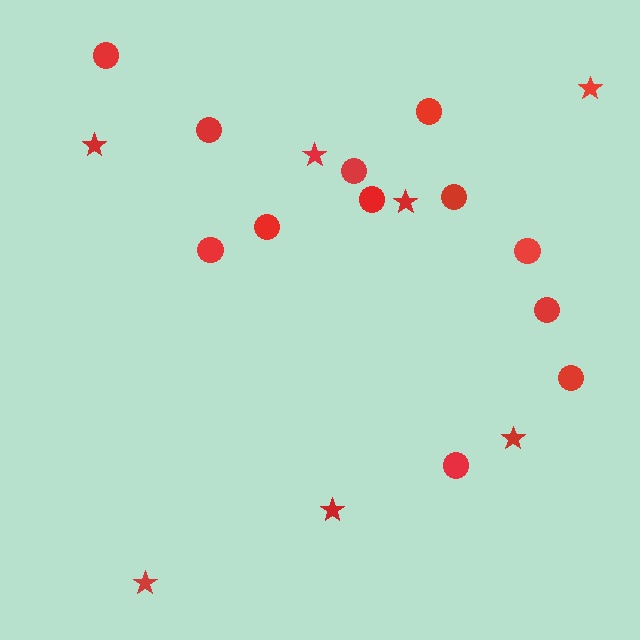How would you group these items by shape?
There are 2 groups: one group of circles (12) and one group of stars (7).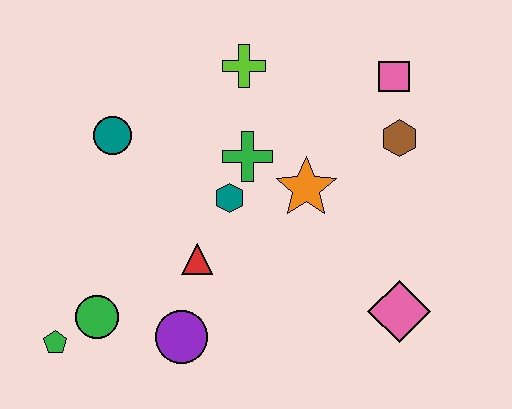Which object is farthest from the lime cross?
The green pentagon is farthest from the lime cross.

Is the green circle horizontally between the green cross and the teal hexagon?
No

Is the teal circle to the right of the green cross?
No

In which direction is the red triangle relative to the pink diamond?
The red triangle is to the left of the pink diamond.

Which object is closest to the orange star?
The green cross is closest to the orange star.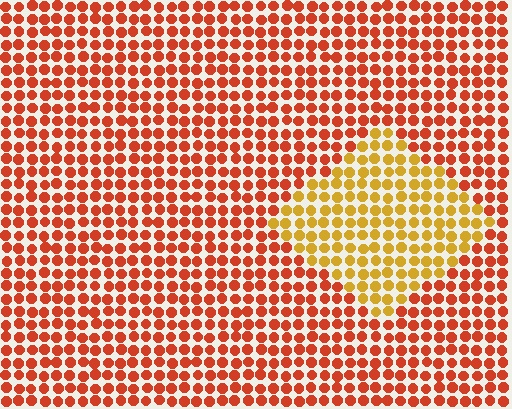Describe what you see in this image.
The image is filled with small red elements in a uniform arrangement. A diamond-shaped region is visible where the elements are tinted to a slightly different hue, forming a subtle color boundary.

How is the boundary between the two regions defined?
The boundary is defined purely by a slight shift in hue (about 37 degrees). Spacing, size, and orientation are identical on both sides.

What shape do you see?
I see a diamond.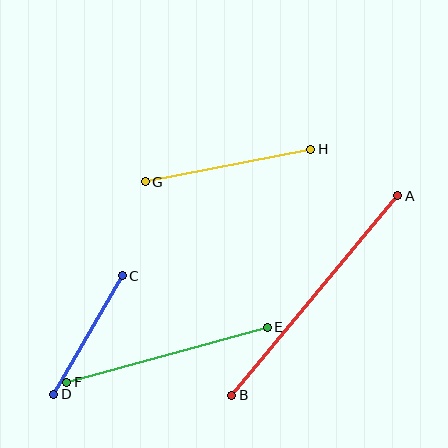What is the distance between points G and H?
The distance is approximately 169 pixels.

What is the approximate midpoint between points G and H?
The midpoint is at approximately (228, 166) pixels.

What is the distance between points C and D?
The distance is approximately 137 pixels.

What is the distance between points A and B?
The distance is approximately 259 pixels.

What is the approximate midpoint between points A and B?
The midpoint is at approximately (315, 295) pixels.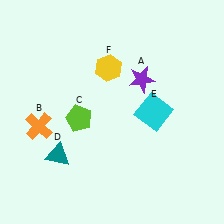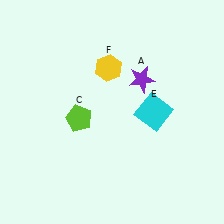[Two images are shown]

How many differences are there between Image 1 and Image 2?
There are 2 differences between the two images.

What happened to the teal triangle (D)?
The teal triangle (D) was removed in Image 2. It was in the bottom-left area of Image 1.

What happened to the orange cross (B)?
The orange cross (B) was removed in Image 2. It was in the bottom-left area of Image 1.